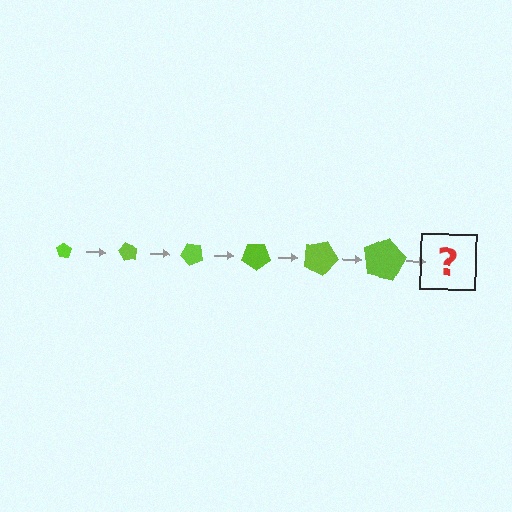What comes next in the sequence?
The next element should be a pentagon, larger than the previous one and rotated 360 degrees from the start.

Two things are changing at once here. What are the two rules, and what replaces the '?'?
The two rules are that the pentagon grows larger each step and it rotates 60 degrees each step. The '?' should be a pentagon, larger than the previous one and rotated 360 degrees from the start.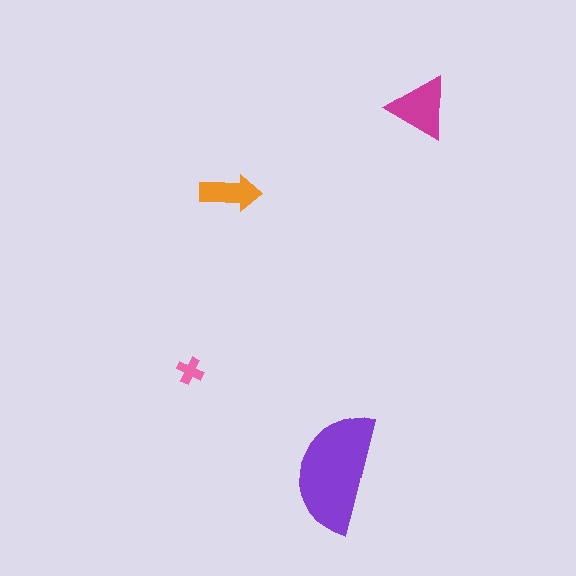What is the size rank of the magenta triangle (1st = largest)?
2nd.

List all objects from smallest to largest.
The pink cross, the orange arrow, the magenta triangle, the purple semicircle.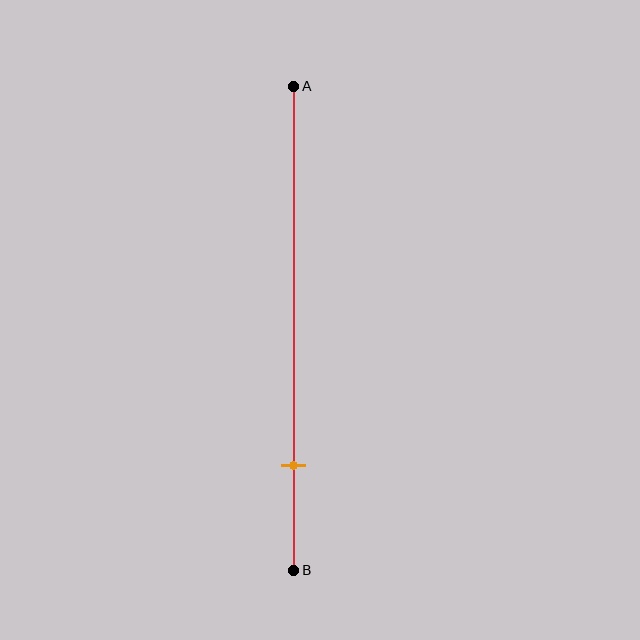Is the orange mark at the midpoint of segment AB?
No, the mark is at about 80% from A, not at the 50% midpoint.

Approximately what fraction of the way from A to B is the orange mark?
The orange mark is approximately 80% of the way from A to B.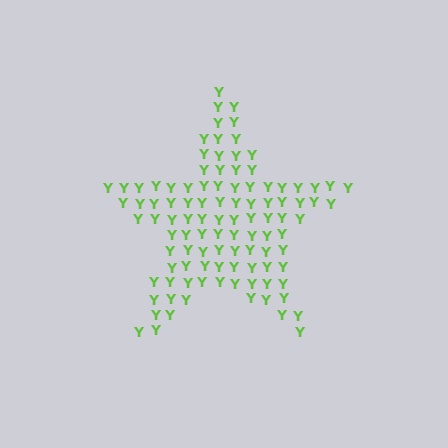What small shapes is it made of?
It is made of small letter Y's.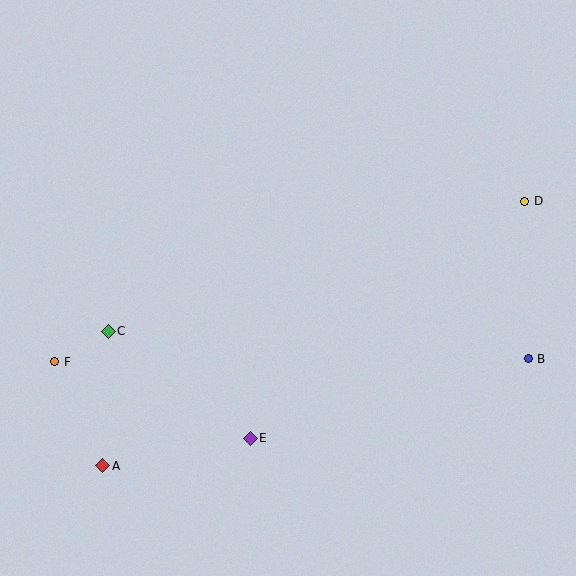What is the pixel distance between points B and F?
The distance between B and F is 474 pixels.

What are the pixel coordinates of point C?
Point C is at (108, 331).